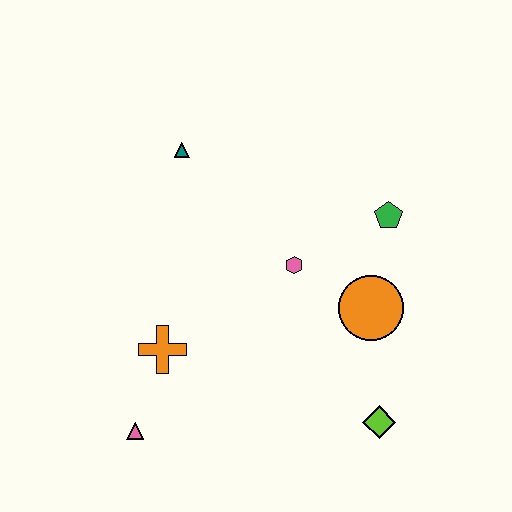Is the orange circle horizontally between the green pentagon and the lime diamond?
No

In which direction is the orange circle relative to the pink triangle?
The orange circle is to the right of the pink triangle.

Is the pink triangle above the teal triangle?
No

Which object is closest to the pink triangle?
The orange cross is closest to the pink triangle.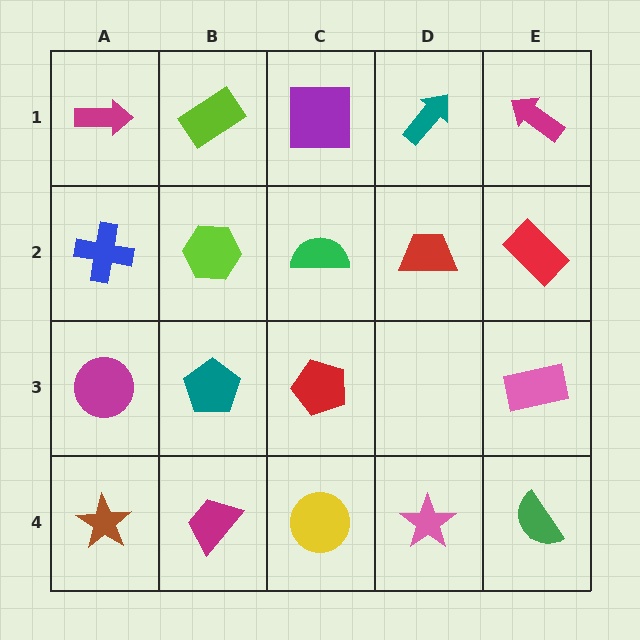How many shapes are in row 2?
5 shapes.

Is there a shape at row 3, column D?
No, that cell is empty.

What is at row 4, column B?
A magenta trapezoid.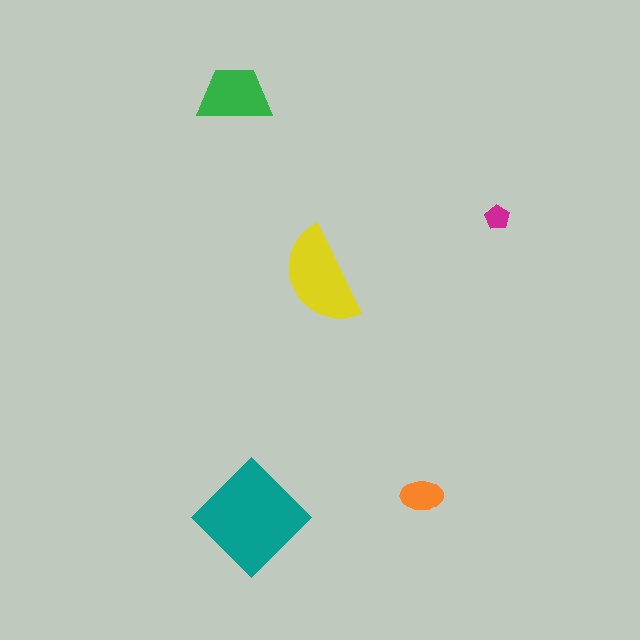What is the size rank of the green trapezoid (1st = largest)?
3rd.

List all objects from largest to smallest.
The teal diamond, the yellow semicircle, the green trapezoid, the orange ellipse, the magenta pentagon.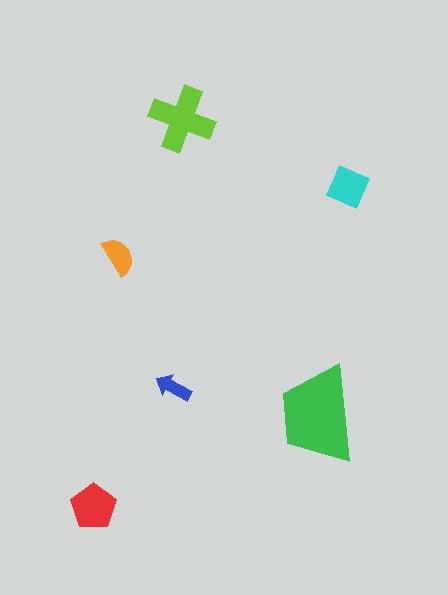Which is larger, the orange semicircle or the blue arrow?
The orange semicircle.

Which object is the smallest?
The blue arrow.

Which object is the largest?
The green trapezoid.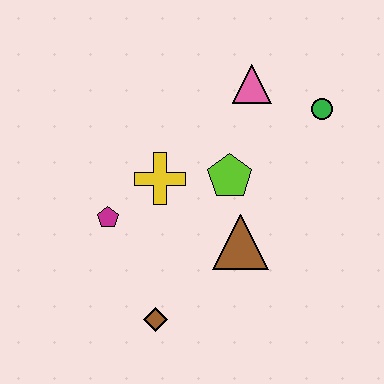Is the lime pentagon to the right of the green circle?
No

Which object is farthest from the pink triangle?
The brown diamond is farthest from the pink triangle.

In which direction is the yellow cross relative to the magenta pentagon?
The yellow cross is to the right of the magenta pentagon.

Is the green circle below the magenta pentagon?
No